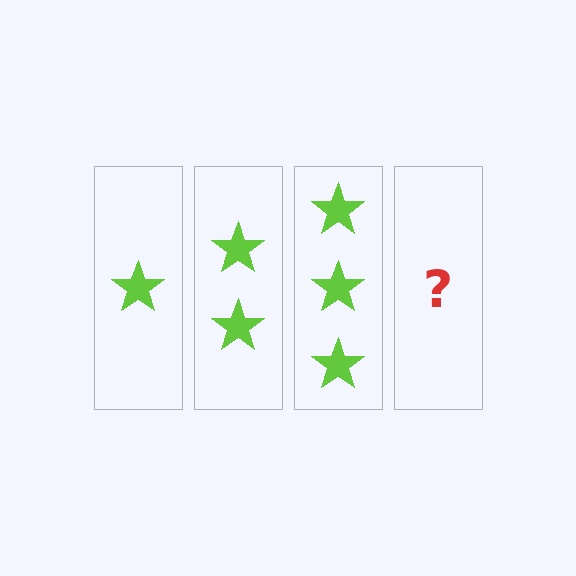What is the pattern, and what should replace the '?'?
The pattern is that each step adds one more star. The '?' should be 4 stars.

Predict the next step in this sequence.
The next step is 4 stars.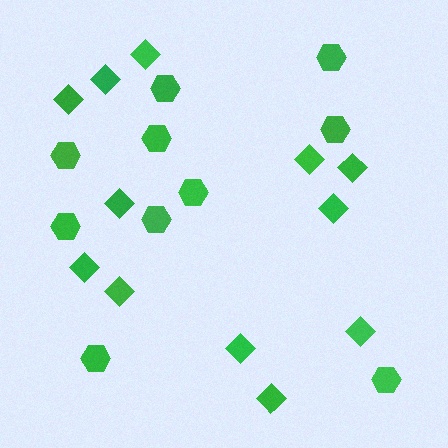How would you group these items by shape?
There are 2 groups: one group of hexagons (10) and one group of diamonds (12).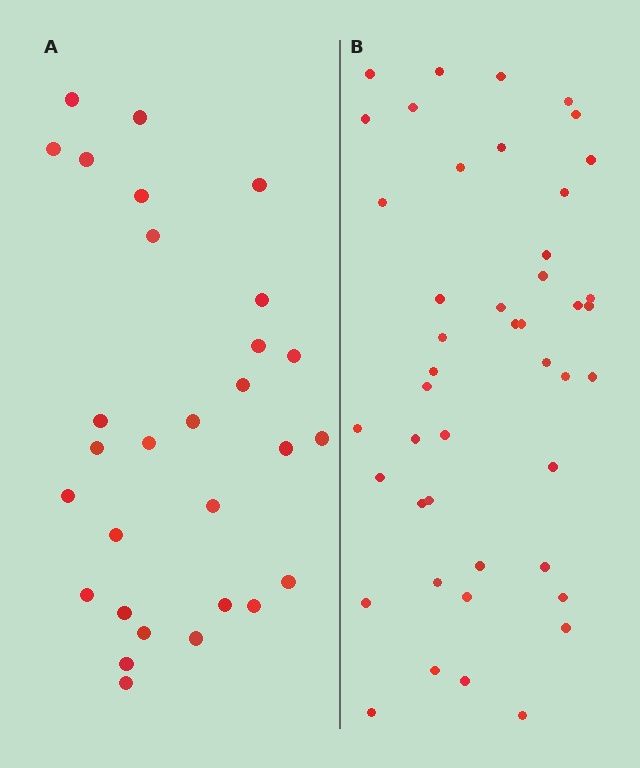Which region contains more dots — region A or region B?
Region B (the right region) has more dots.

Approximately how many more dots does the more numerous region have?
Region B has approximately 15 more dots than region A.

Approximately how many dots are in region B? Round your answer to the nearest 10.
About 40 dots. (The exact count is 45, which rounds to 40.)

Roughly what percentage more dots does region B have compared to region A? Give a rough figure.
About 55% more.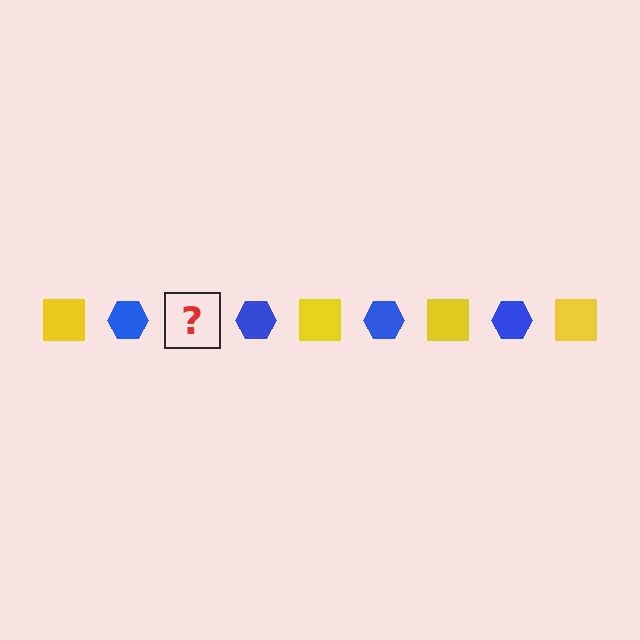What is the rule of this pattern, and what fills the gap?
The rule is that the pattern alternates between yellow square and blue hexagon. The gap should be filled with a yellow square.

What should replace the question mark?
The question mark should be replaced with a yellow square.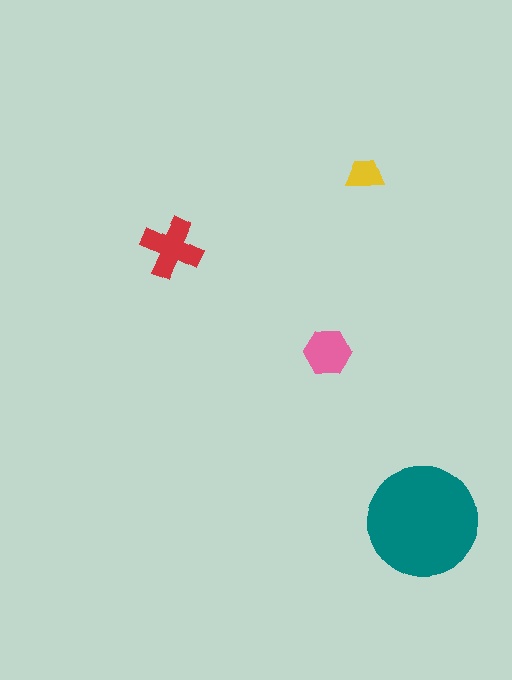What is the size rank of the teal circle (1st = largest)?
1st.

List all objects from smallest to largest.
The yellow trapezoid, the pink hexagon, the red cross, the teal circle.